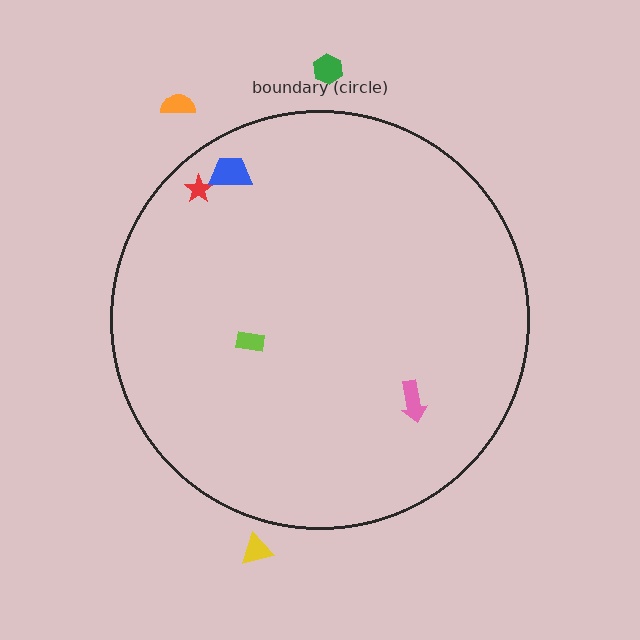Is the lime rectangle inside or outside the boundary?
Inside.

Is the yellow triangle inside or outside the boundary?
Outside.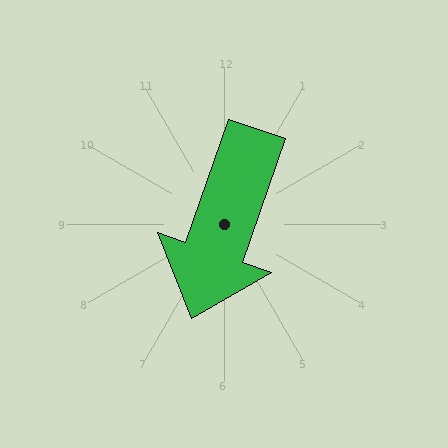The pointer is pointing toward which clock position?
Roughly 7 o'clock.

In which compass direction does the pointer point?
South.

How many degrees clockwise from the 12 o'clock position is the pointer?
Approximately 199 degrees.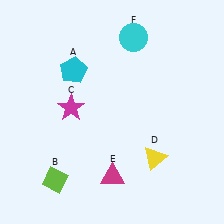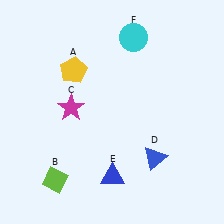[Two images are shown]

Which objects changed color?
A changed from cyan to yellow. D changed from yellow to blue. E changed from magenta to blue.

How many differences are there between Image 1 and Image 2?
There are 3 differences between the two images.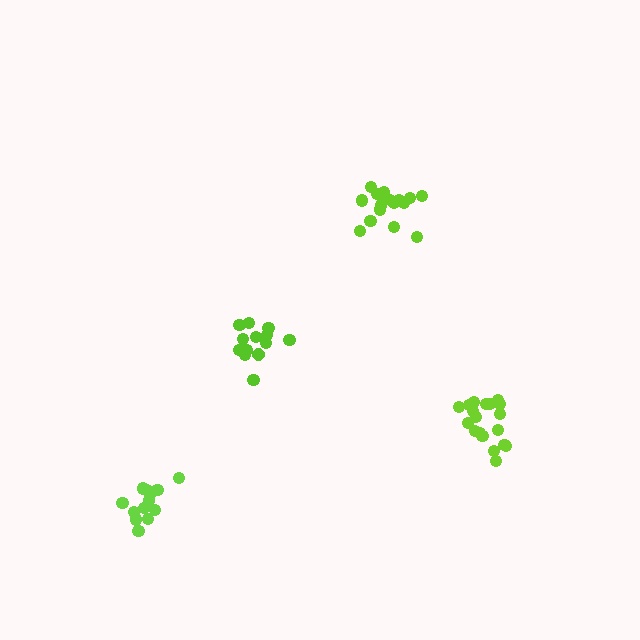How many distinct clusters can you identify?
There are 4 distinct clusters.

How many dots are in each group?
Group 1: 13 dots, Group 2: 19 dots, Group 3: 17 dots, Group 4: 13 dots (62 total).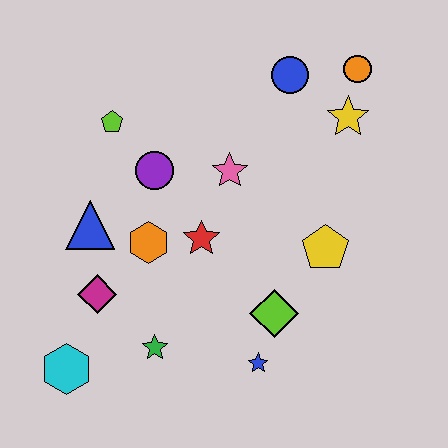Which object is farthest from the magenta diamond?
The orange circle is farthest from the magenta diamond.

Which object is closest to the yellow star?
The orange circle is closest to the yellow star.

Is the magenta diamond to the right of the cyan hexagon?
Yes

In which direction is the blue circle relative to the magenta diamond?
The blue circle is above the magenta diamond.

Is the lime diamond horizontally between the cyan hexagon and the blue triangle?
No